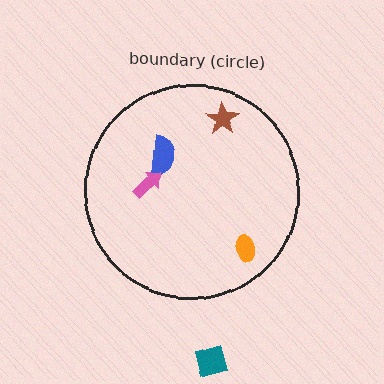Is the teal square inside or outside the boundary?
Outside.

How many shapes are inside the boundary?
4 inside, 1 outside.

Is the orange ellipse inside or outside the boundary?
Inside.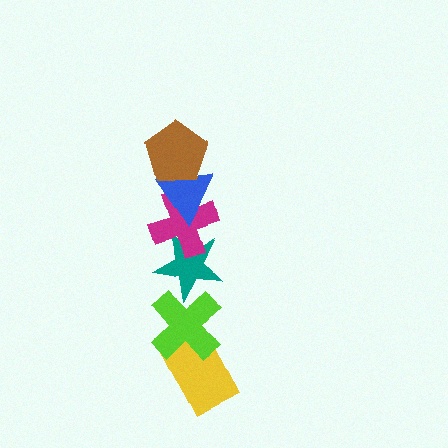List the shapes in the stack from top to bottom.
From top to bottom: the brown pentagon, the blue triangle, the magenta cross, the teal star, the lime cross, the yellow rectangle.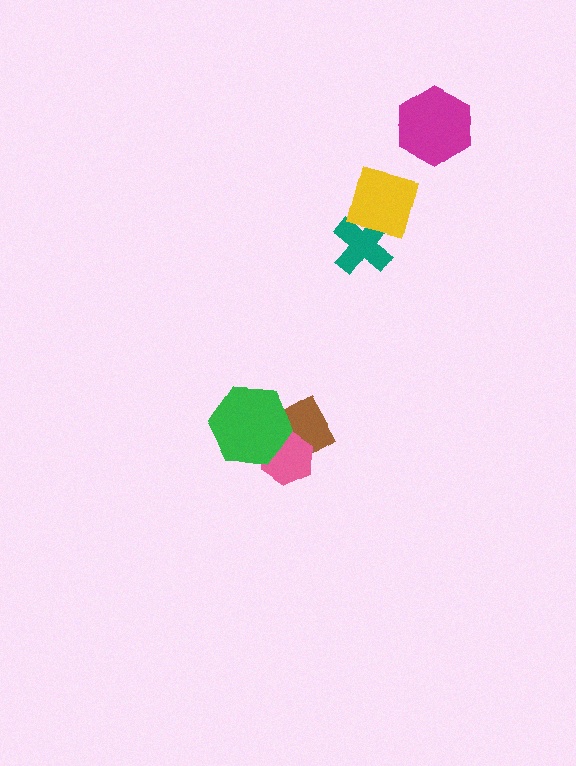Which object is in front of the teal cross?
The yellow diamond is in front of the teal cross.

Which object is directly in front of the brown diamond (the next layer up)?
The pink hexagon is directly in front of the brown diamond.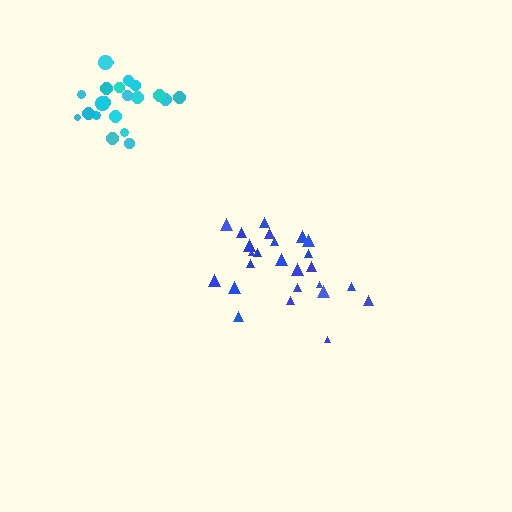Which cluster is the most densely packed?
Cyan.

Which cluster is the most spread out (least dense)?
Blue.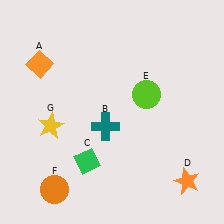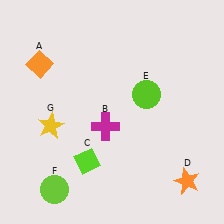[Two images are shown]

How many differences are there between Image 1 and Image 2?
There are 3 differences between the two images.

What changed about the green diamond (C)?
In Image 1, C is green. In Image 2, it changed to lime.